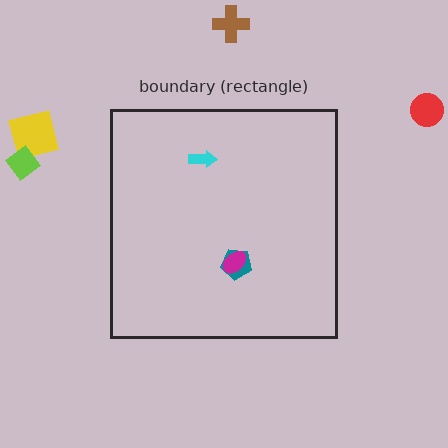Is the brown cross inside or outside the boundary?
Outside.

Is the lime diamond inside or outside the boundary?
Outside.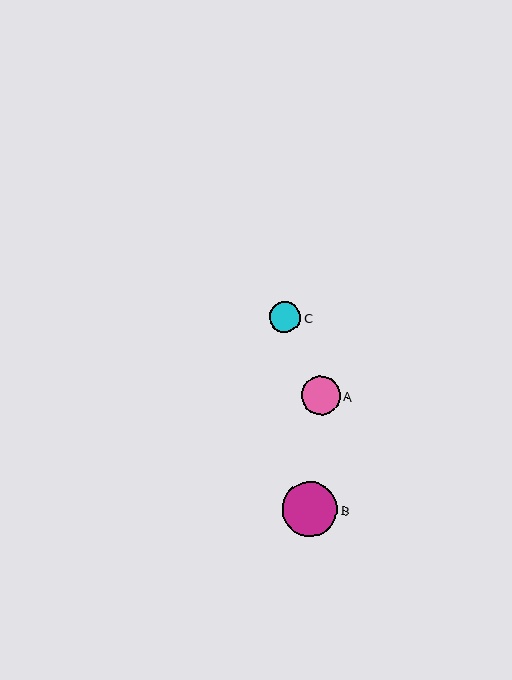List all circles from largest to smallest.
From largest to smallest: B, A, C.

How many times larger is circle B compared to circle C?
Circle B is approximately 1.8 times the size of circle C.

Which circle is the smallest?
Circle C is the smallest with a size of approximately 31 pixels.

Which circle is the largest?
Circle B is the largest with a size of approximately 55 pixels.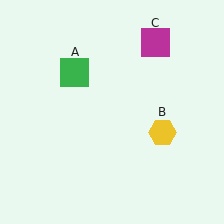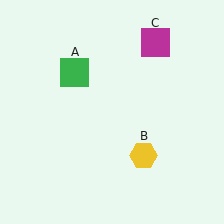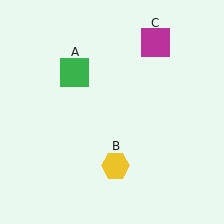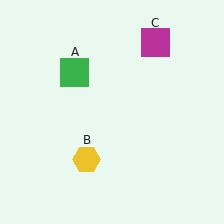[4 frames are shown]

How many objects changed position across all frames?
1 object changed position: yellow hexagon (object B).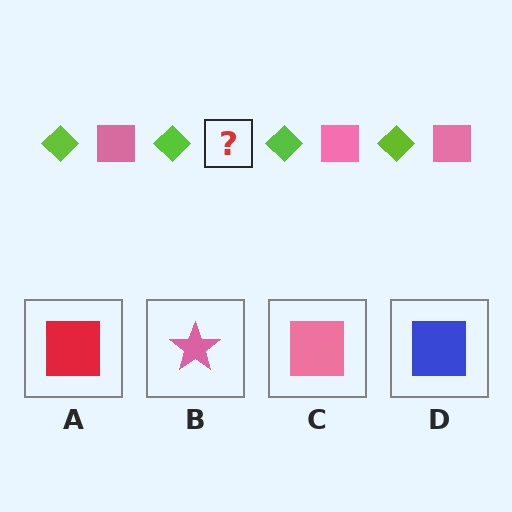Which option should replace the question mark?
Option C.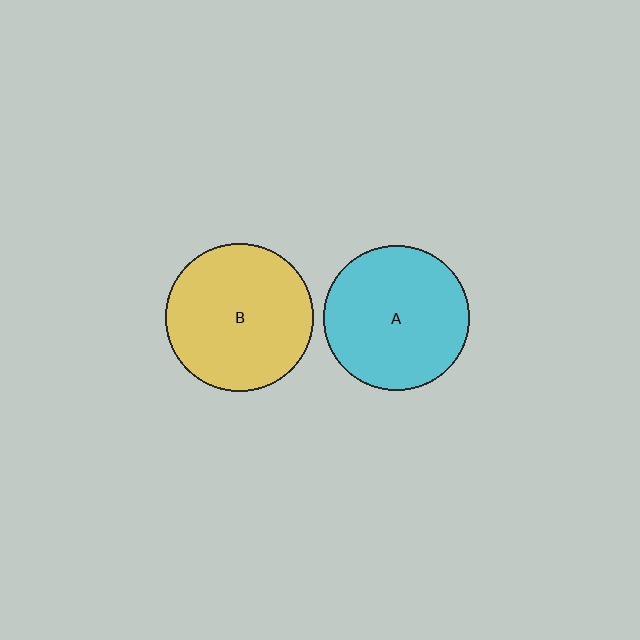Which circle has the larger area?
Circle B (yellow).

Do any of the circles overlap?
No, none of the circles overlap.